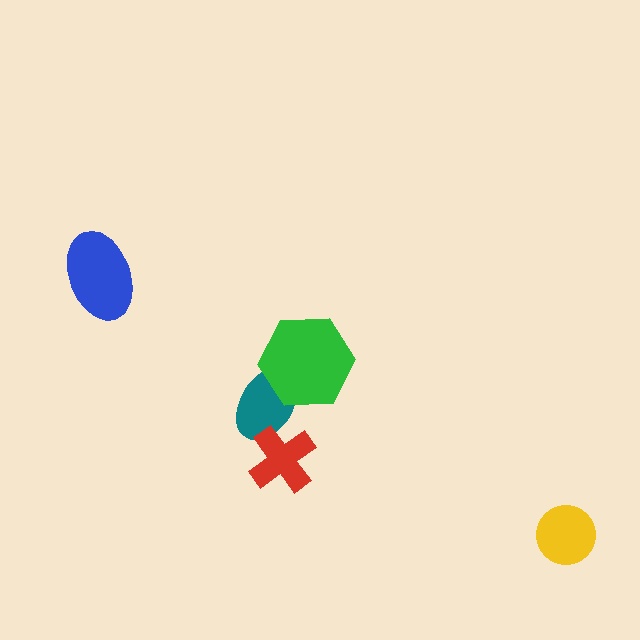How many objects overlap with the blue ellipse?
0 objects overlap with the blue ellipse.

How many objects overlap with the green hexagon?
1 object overlaps with the green hexagon.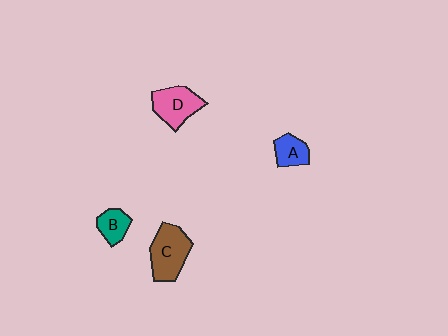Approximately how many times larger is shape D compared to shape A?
Approximately 1.6 times.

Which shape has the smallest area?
Shape B (teal).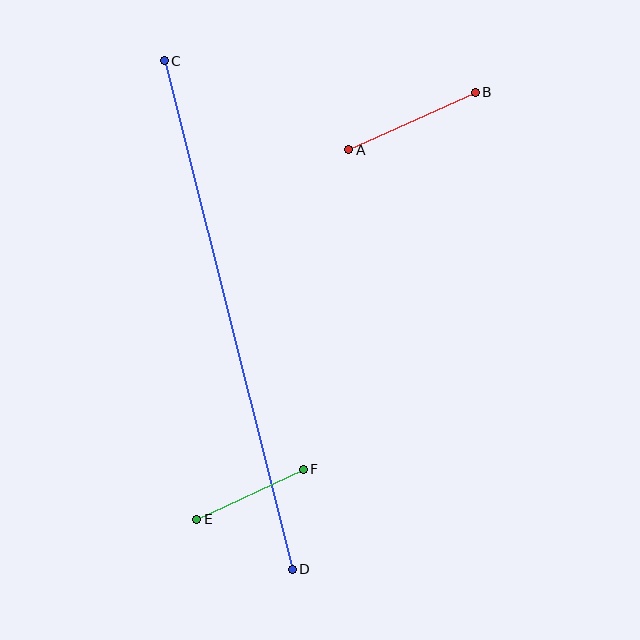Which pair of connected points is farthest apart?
Points C and D are farthest apart.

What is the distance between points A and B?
The distance is approximately 139 pixels.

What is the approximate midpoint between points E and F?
The midpoint is at approximately (250, 494) pixels.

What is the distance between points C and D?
The distance is approximately 525 pixels.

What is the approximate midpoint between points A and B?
The midpoint is at approximately (412, 121) pixels.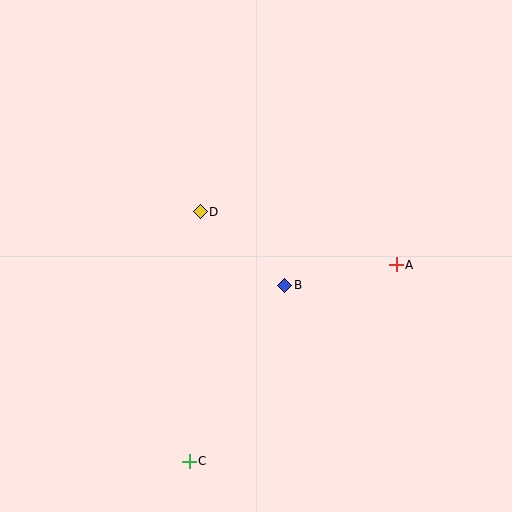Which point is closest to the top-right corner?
Point A is closest to the top-right corner.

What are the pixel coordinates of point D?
Point D is at (200, 212).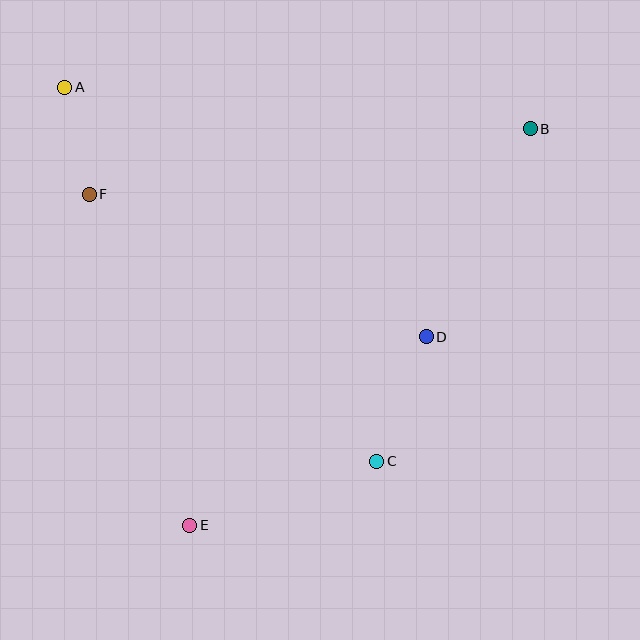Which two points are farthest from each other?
Points B and E are farthest from each other.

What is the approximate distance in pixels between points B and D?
The distance between B and D is approximately 233 pixels.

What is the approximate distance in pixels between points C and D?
The distance between C and D is approximately 134 pixels.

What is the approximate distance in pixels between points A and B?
The distance between A and B is approximately 468 pixels.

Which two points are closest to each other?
Points A and F are closest to each other.